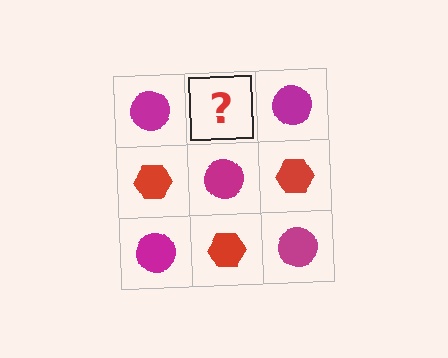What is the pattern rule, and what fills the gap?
The rule is that it alternates magenta circle and red hexagon in a checkerboard pattern. The gap should be filled with a red hexagon.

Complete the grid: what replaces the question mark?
The question mark should be replaced with a red hexagon.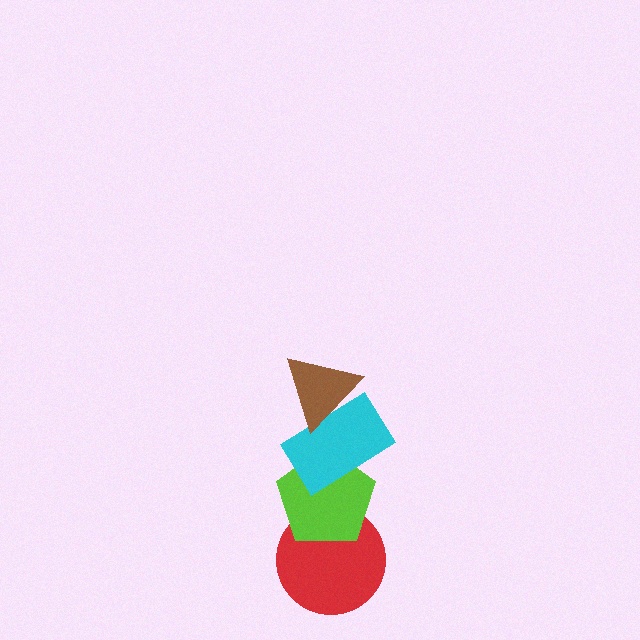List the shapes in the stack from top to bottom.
From top to bottom: the brown triangle, the cyan rectangle, the lime pentagon, the red circle.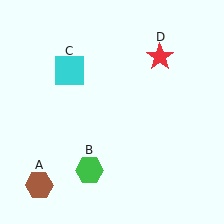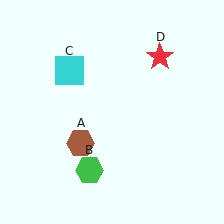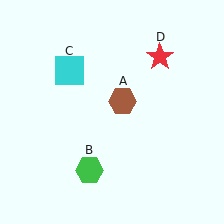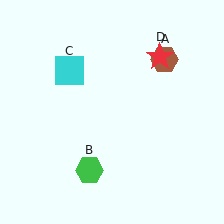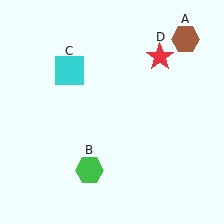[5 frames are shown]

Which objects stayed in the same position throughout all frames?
Green hexagon (object B) and cyan square (object C) and red star (object D) remained stationary.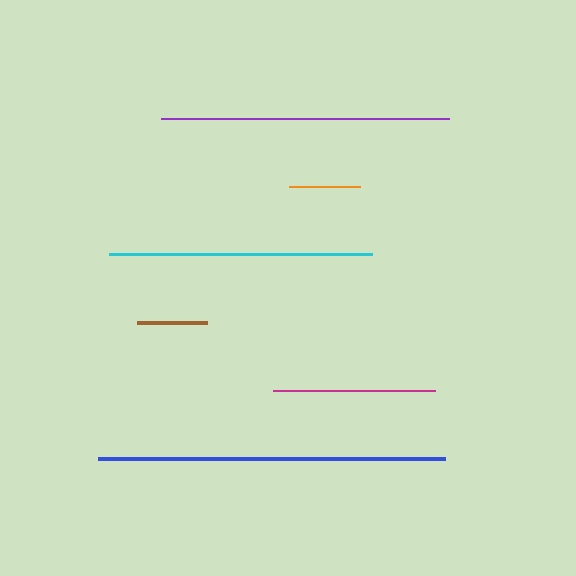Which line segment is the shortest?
The orange line is the shortest at approximately 70 pixels.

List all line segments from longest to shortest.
From longest to shortest: blue, purple, cyan, magenta, brown, orange.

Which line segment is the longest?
The blue line is the longest at approximately 346 pixels.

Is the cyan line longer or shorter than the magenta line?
The cyan line is longer than the magenta line.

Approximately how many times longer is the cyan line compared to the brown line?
The cyan line is approximately 3.7 times the length of the brown line.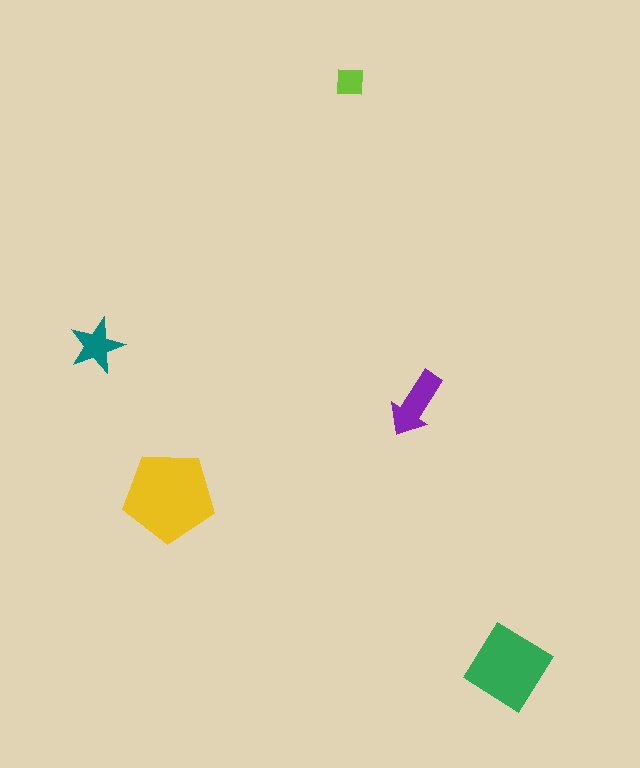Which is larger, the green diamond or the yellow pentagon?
The yellow pentagon.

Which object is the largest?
The yellow pentagon.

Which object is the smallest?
The lime square.